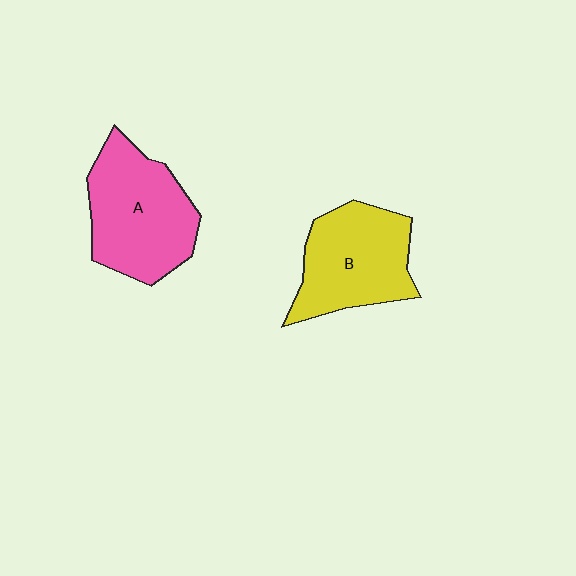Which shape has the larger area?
Shape A (pink).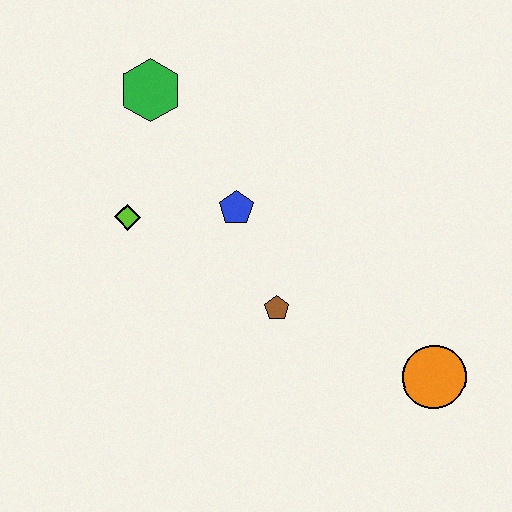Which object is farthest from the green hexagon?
The orange circle is farthest from the green hexagon.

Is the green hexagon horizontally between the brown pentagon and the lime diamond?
Yes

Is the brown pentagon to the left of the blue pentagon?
No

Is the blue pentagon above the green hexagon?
No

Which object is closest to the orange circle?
The brown pentagon is closest to the orange circle.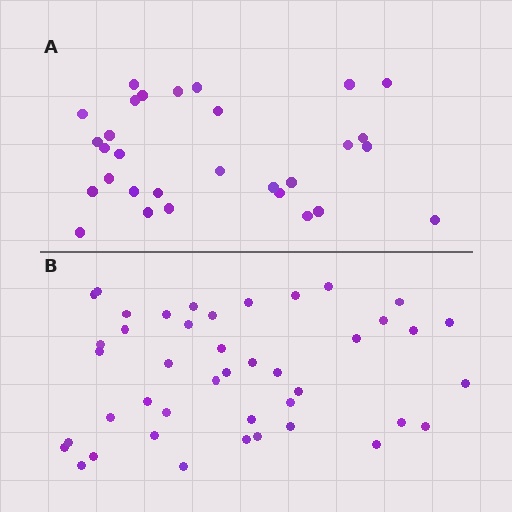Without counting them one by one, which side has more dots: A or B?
Region B (the bottom region) has more dots.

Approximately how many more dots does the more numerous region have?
Region B has approximately 15 more dots than region A.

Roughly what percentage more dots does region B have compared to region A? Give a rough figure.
About 45% more.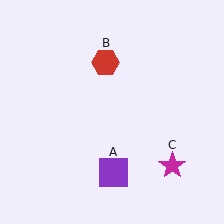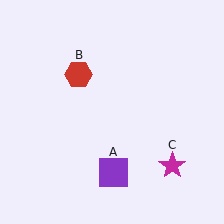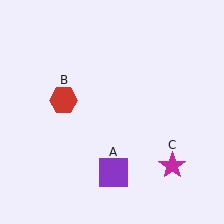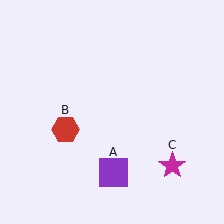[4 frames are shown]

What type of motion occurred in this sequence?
The red hexagon (object B) rotated counterclockwise around the center of the scene.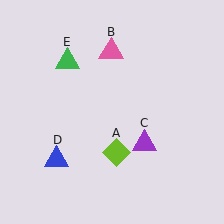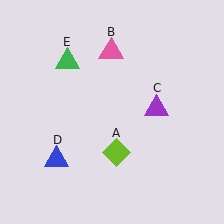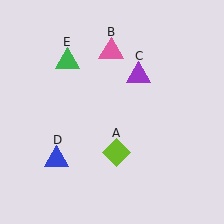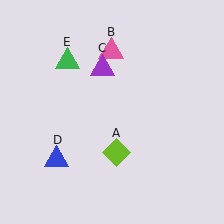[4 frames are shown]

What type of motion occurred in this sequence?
The purple triangle (object C) rotated counterclockwise around the center of the scene.